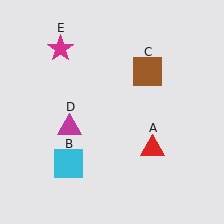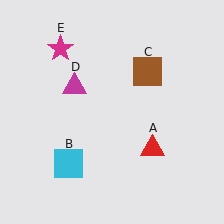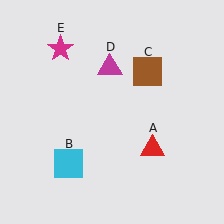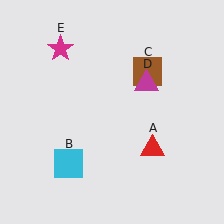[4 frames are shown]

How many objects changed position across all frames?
1 object changed position: magenta triangle (object D).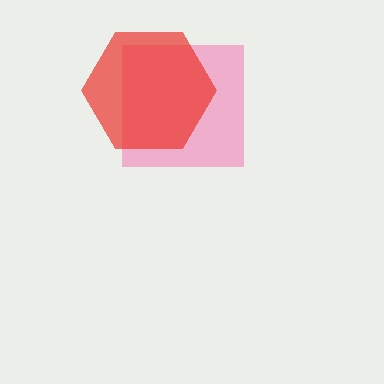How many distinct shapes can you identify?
There are 2 distinct shapes: a pink square, a red hexagon.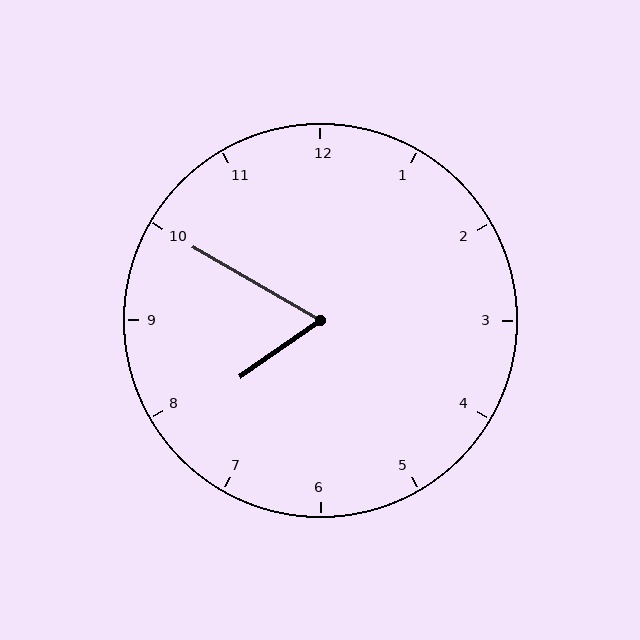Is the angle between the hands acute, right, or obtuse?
It is acute.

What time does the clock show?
7:50.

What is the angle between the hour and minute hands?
Approximately 65 degrees.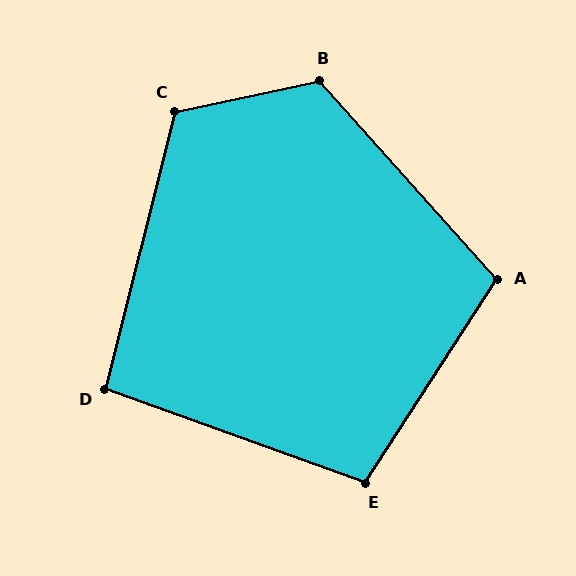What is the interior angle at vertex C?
Approximately 116 degrees (obtuse).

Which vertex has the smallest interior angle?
D, at approximately 96 degrees.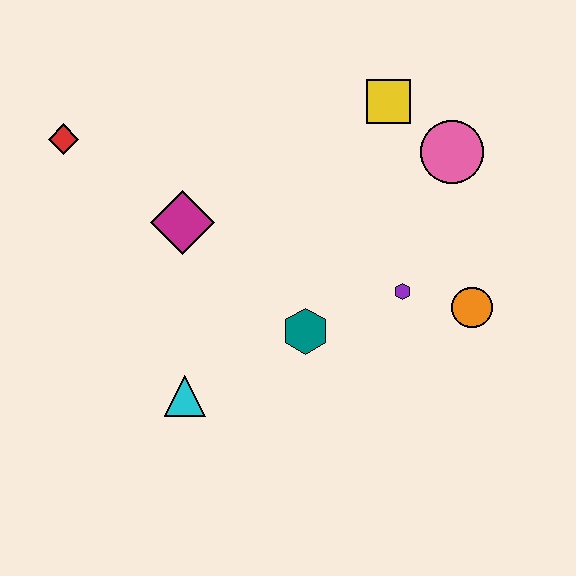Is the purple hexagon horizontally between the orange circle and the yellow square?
Yes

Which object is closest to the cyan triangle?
The teal hexagon is closest to the cyan triangle.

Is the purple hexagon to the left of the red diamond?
No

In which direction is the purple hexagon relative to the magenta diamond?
The purple hexagon is to the right of the magenta diamond.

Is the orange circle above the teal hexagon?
Yes